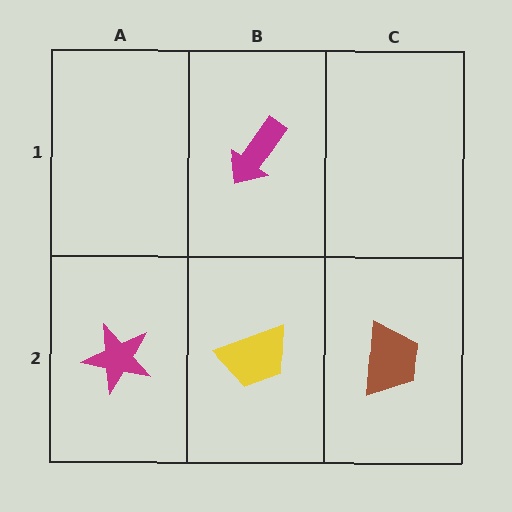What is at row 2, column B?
A yellow trapezoid.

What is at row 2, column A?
A magenta star.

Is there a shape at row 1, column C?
No, that cell is empty.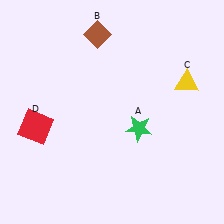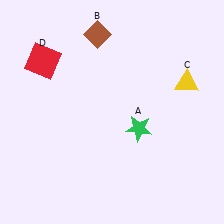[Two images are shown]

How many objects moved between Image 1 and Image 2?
1 object moved between the two images.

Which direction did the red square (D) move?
The red square (D) moved up.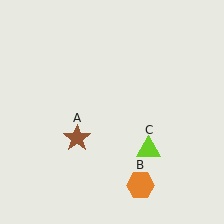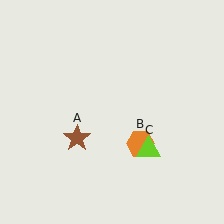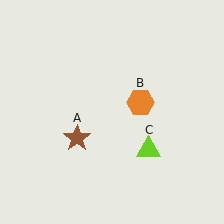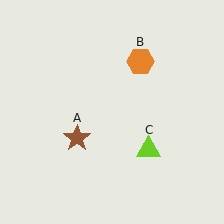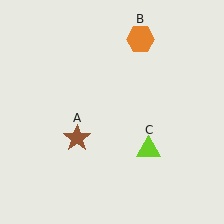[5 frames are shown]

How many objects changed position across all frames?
1 object changed position: orange hexagon (object B).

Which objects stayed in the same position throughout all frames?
Brown star (object A) and lime triangle (object C) remained stationary.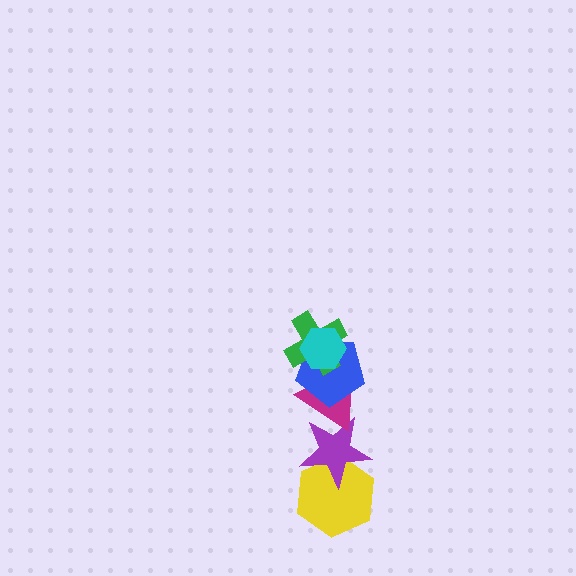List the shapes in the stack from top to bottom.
From top to bottom: the cyan hexagon, the green cross, the blue pentagon, the magenta triangle, the purple star, the yellow hexagon.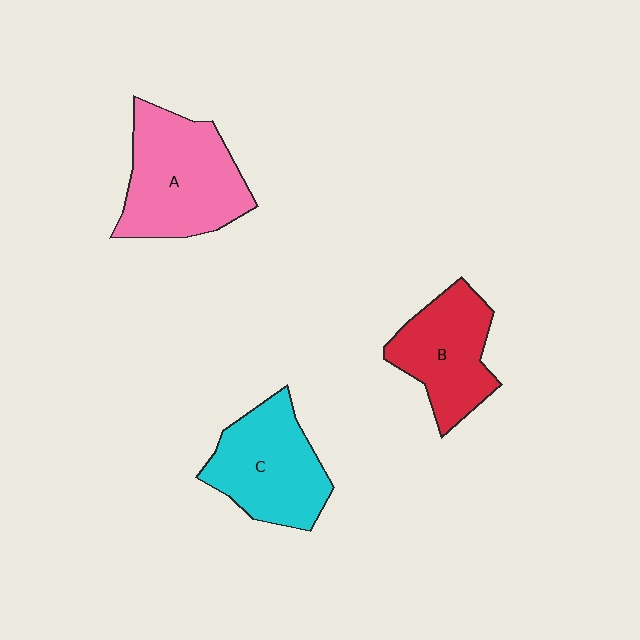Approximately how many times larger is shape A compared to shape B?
Approximately 1.3 times.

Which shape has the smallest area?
Shape B (red).